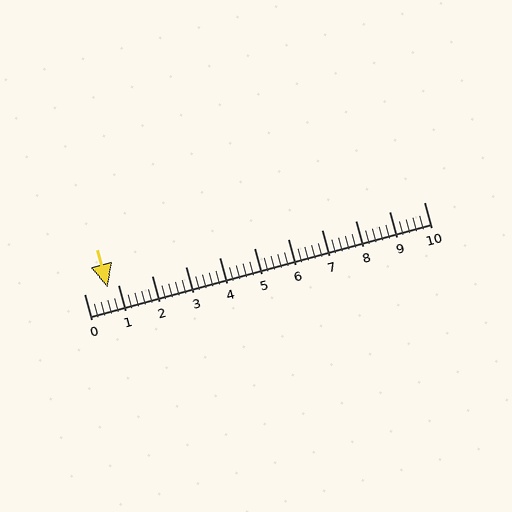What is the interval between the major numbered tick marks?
The major tick marks are spaced 1 units apart.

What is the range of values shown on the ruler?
The ruler shows values from 0 to 10.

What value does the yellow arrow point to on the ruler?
The yellow arrow points to approximately 0.7.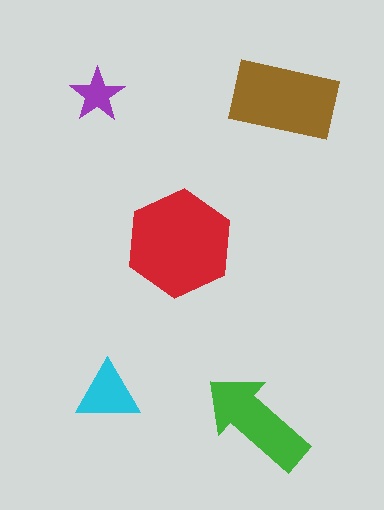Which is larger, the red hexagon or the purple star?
The red hexagon.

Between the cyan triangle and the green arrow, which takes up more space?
The green arrow.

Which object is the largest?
The red hexagon.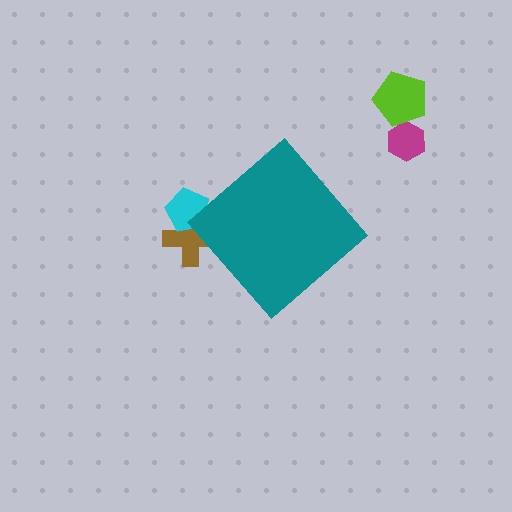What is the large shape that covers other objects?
A teal diamond.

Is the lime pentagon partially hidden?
No, the lime pentagon is fully visible.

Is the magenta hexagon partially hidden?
No, the magenta hexagon is fully visible.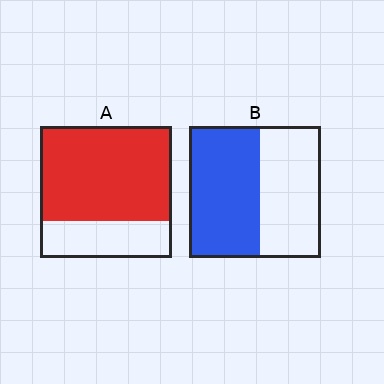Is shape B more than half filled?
Roughly half.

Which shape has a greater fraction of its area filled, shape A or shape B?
Shape A.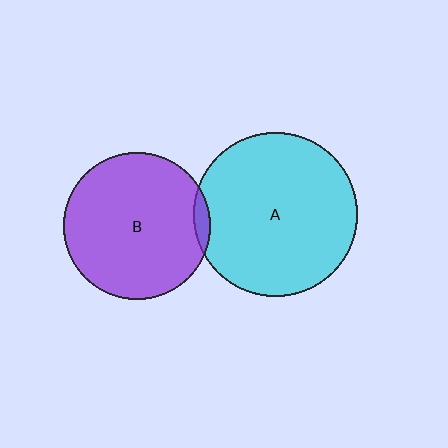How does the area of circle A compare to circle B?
Approximately 1.2 times.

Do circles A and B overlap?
Yes.